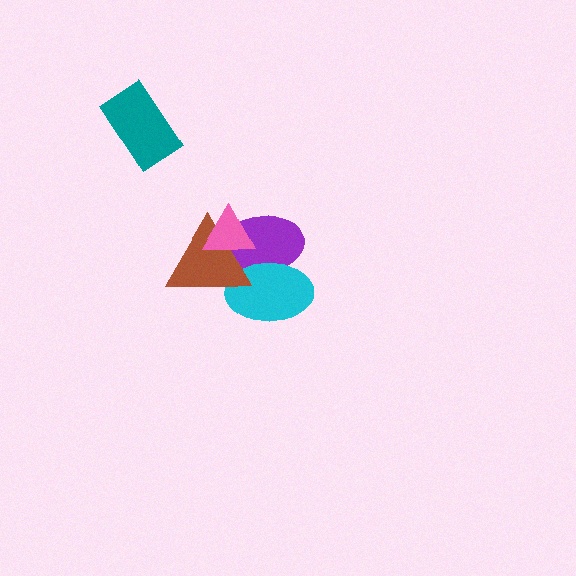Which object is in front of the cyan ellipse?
The brown triangle is in front of the cyan ellipse.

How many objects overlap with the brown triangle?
3 objects overlap with the brown triangle.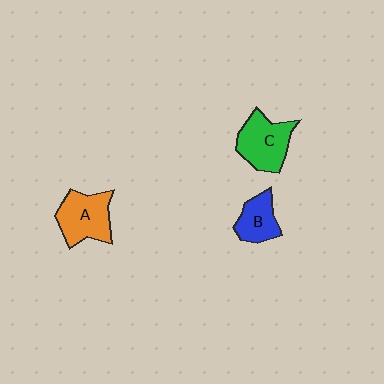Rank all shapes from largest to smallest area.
From largest to smallest: C (green), A (orange), B (blue).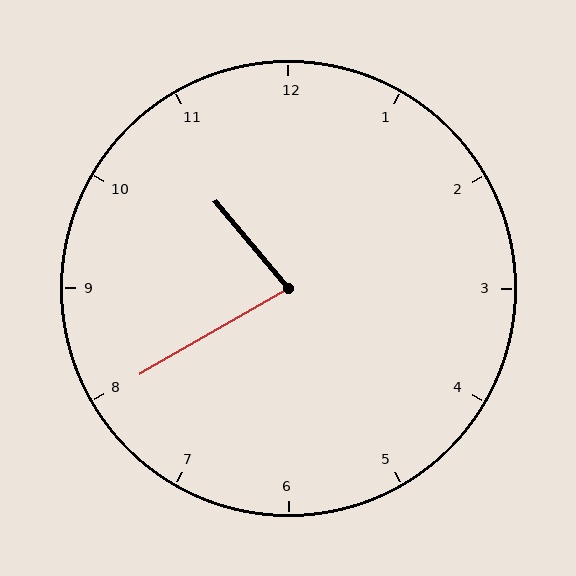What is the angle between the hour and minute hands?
Approximately 80 degrees.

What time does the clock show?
10:40.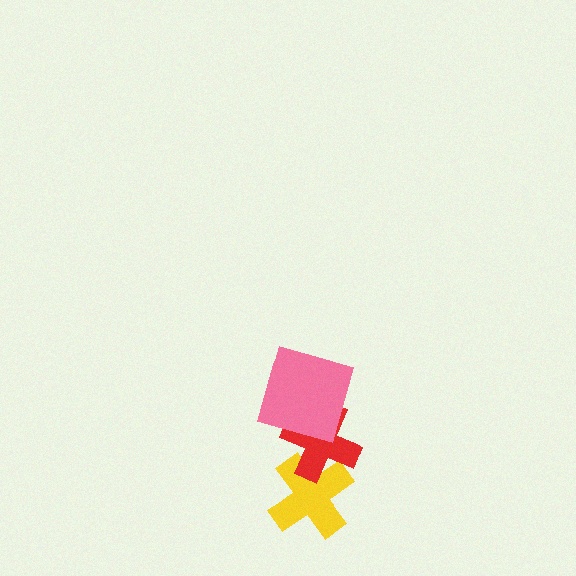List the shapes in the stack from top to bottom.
From top to bottom: the pink square, the red cross, the yellow cross.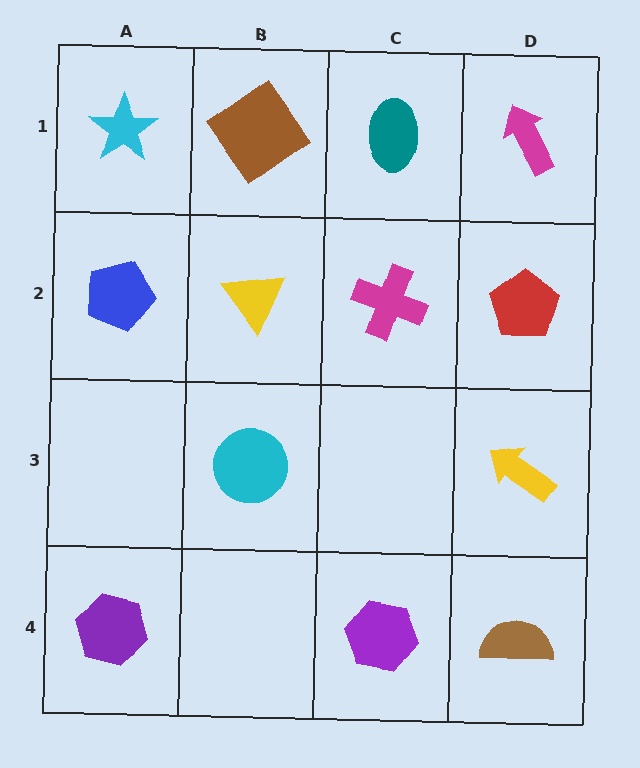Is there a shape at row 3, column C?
No, that cell is empty.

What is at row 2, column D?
A red pentagon.